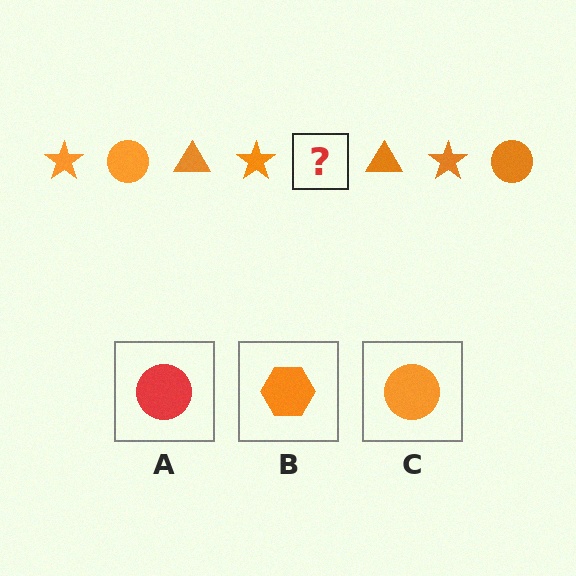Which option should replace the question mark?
Option C.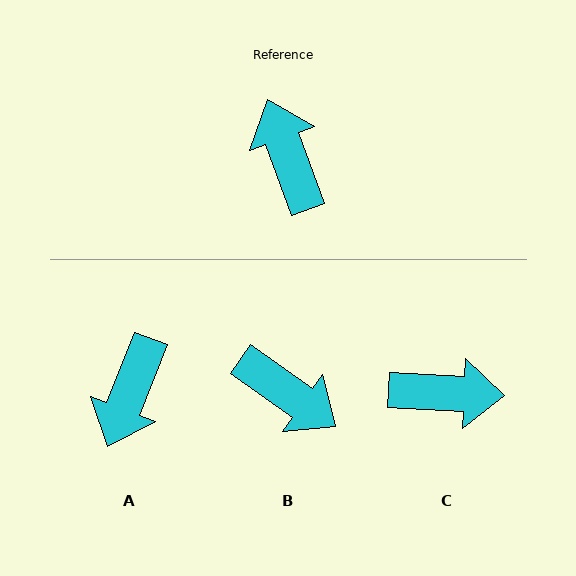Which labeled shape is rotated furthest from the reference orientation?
B, about 145 degrees away.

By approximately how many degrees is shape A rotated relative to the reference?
Approximately 138 degrees counter-clockwise.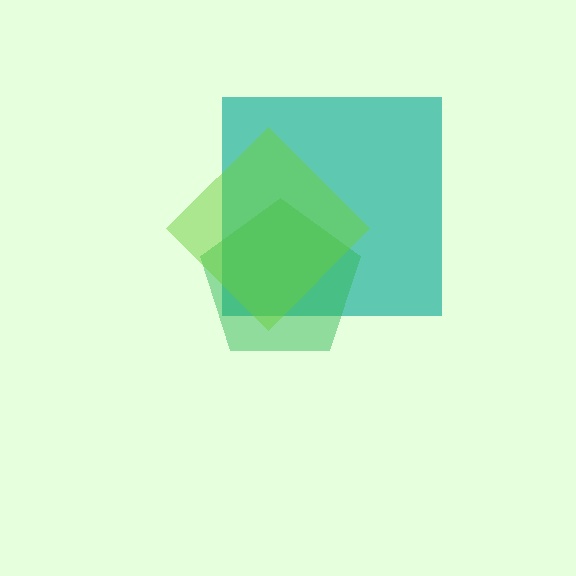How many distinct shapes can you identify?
There are 3 distinct shapes: a teal square, a green pentagon, a lime diamond.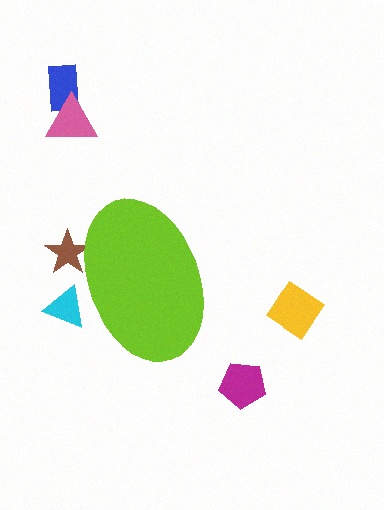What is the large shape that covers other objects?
A lime ellipse.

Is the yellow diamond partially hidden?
No, the yellow diamond is fully visible.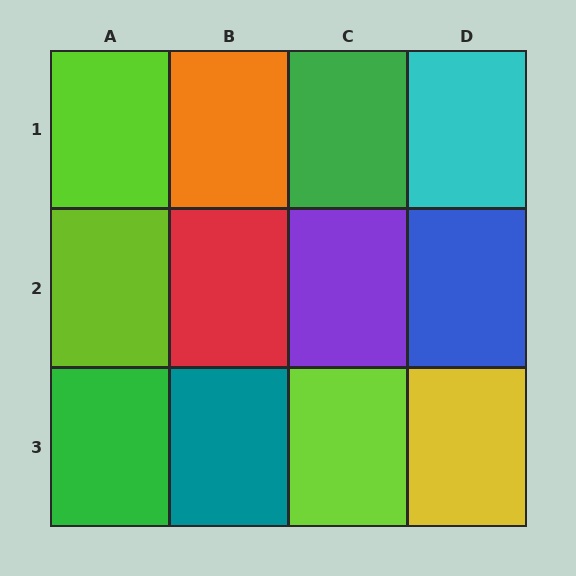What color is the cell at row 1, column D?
Cyan.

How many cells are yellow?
1 cell is yellow.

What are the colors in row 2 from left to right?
Lime, red, purple, blue.